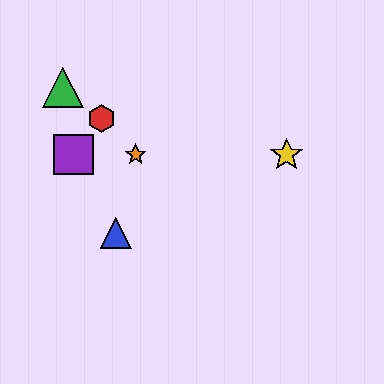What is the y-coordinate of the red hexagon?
The red hexagon is at y≈118.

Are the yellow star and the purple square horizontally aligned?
Yes, both are at y≈155.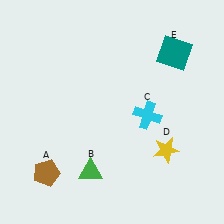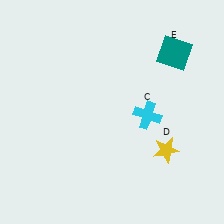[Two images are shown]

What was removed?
The brown pentagon (A), the green triangle (B) were removed in Image 2.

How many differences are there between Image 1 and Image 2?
There are 2 differences between the two images.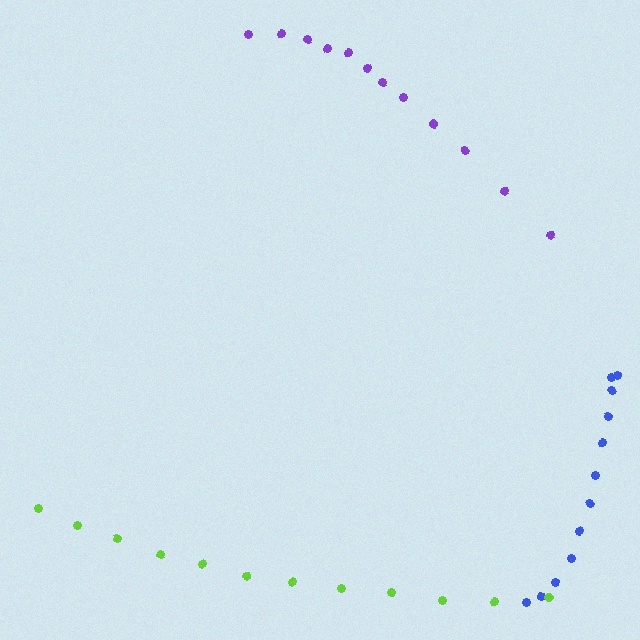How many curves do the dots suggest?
There are 3 distinct paths.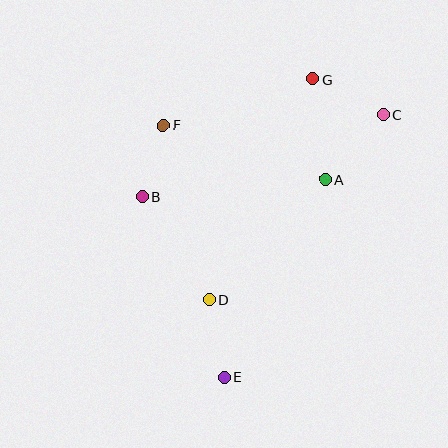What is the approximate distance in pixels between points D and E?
The distance between D and E is approximately 79 pixels.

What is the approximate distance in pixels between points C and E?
The distance between C and E is approximately 307 pixels.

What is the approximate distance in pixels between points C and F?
The distance between C and F is approximately 220 pixels.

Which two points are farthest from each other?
Points E and G are farthest from each other.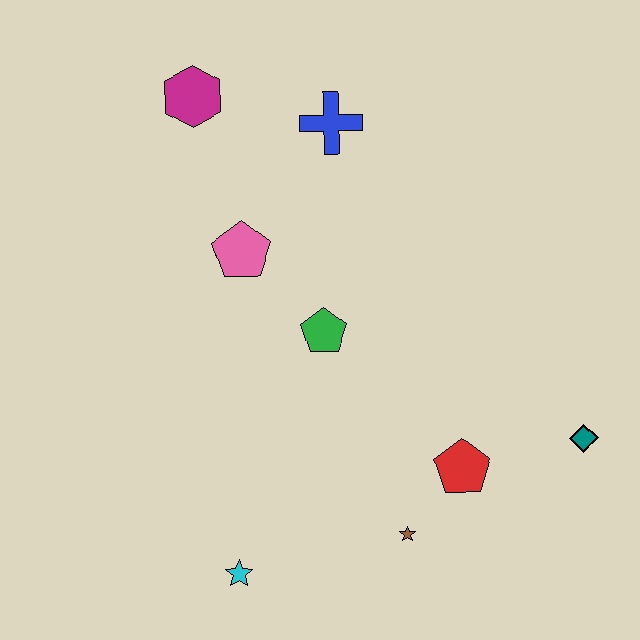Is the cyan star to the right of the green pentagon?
No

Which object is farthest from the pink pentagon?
The teal diamond is farthest from the pink pentagon.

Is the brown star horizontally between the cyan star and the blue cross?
No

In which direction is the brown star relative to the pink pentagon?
The brown star is below the pink pentagon.